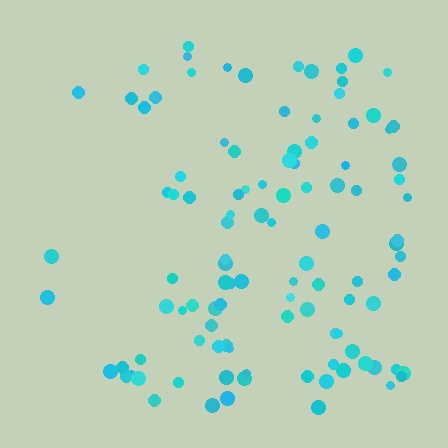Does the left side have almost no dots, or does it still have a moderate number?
Still a moderate number, just noticeably fewer than the right.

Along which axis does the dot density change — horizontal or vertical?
Horizontal.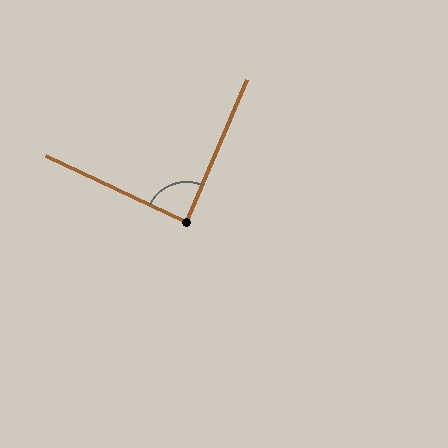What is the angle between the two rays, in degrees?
Approximately 88 degrees.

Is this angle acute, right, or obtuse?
It is approximately a right angle.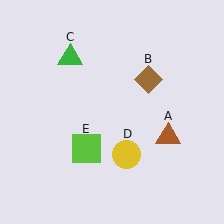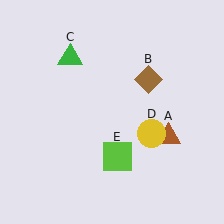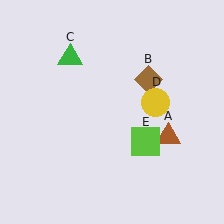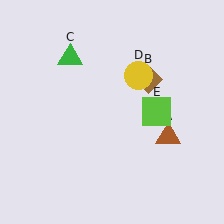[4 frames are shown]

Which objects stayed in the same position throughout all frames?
Brown triangle (object A) and brown diamond (object B) and green triangle (object C) remained stationary.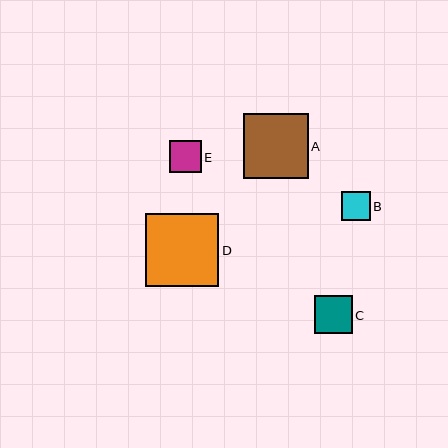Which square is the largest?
Square D is the largest with a size of approximately 74 pixels.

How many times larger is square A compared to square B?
Square A is approximately 2.2 times the size of square B.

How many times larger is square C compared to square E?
Square C is approximately 1.2 times the size of square E.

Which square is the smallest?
Square B is the smallest with a size of approximately 29 pixels.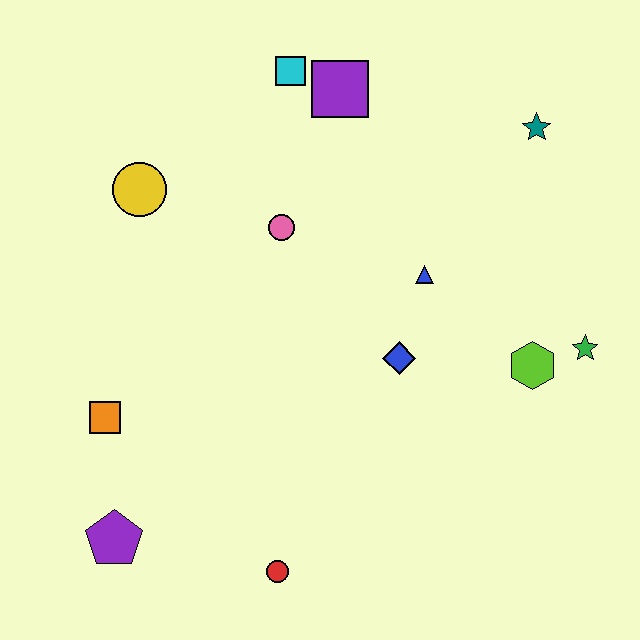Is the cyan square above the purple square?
Yes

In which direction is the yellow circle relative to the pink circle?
The yellow circle is to the left of the pink circle.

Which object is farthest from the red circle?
The teal star is farthest from the red circle.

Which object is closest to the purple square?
The cyan square is closest to the purple square.